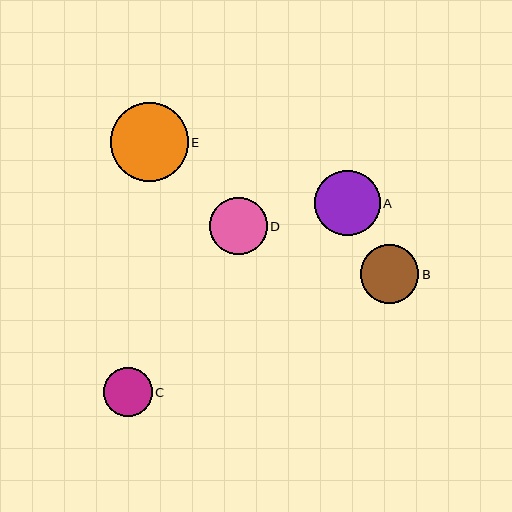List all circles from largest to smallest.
From largest to smallest: E, A, B, D, C.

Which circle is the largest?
Circle E is the largest with a size of approximately 78 pixels.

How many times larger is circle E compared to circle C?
Circle E is approximately 1.6 times the size of circle C.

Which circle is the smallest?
Circle C is the smallest with a size of approximately 49 pixels.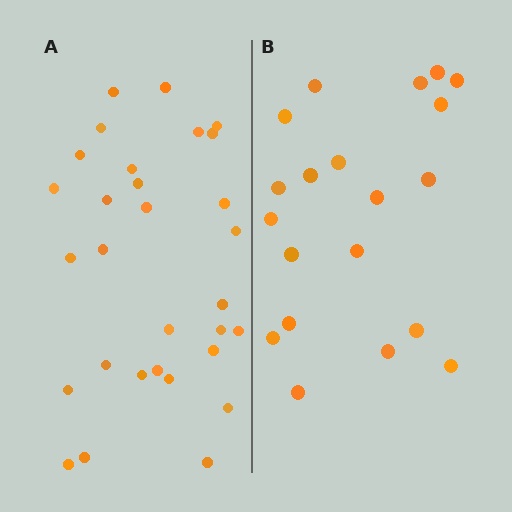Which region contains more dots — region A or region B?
Region A (the left region) has more dots.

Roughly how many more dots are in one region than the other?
Region A has roughly 10 or so more dots than region B.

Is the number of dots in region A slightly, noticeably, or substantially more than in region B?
Region A has substantially more. The ratio is roughly 1.5 to 1.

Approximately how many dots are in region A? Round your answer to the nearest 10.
About 30 dots.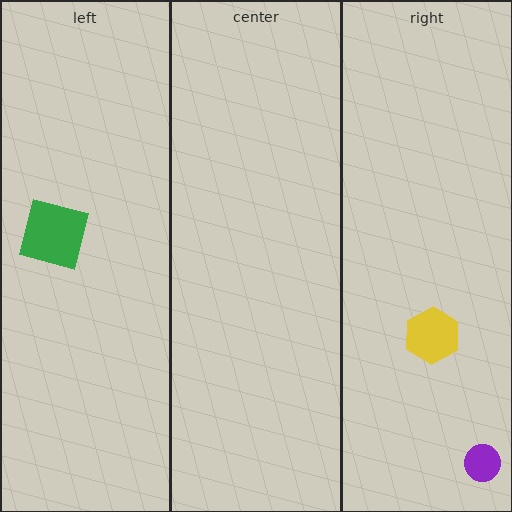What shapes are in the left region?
The green square.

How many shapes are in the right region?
2.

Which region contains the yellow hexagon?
The right region.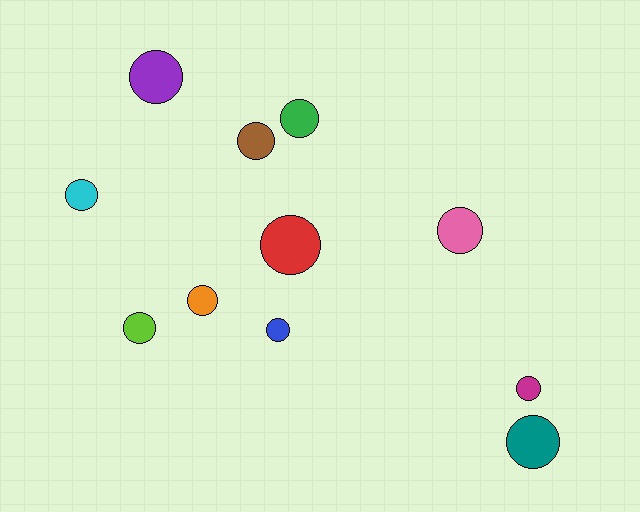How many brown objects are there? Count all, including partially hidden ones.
There is 1 brown object.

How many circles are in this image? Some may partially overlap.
There are 11 circles.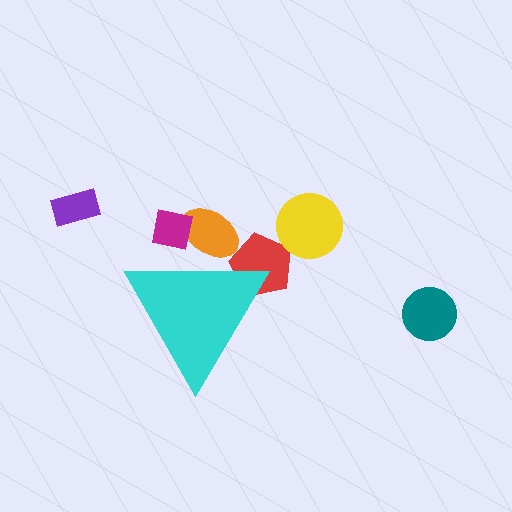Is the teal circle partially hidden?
No, the teal circle is fully visible.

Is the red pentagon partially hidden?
Yes, the red pentagon is partially hidden behind the cyan triangle.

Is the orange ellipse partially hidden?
Yes, the orange ellipse is partially hidden behind the cyan triangle.